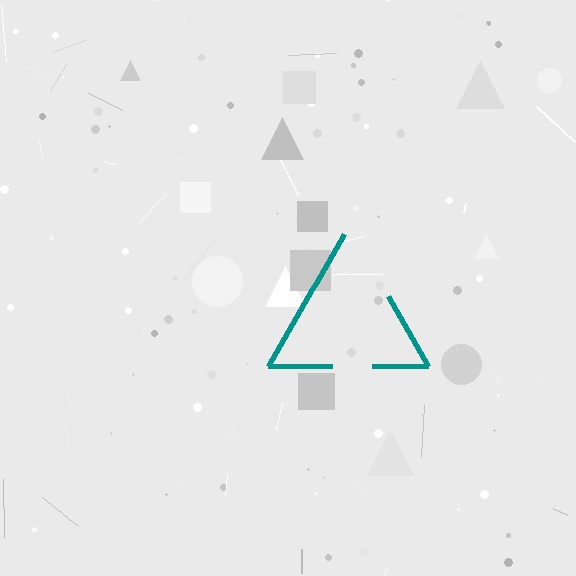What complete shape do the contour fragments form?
The contour fragments form a triangle.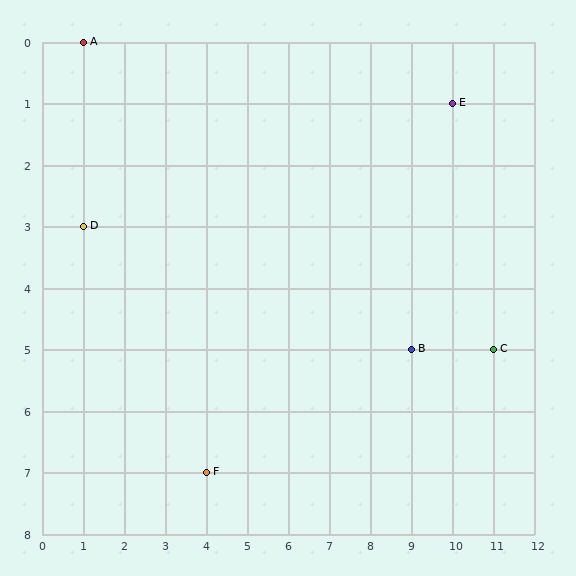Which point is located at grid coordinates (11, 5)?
Point C is at (11, 5).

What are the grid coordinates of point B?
Point B is at grid coordinates (9, 5).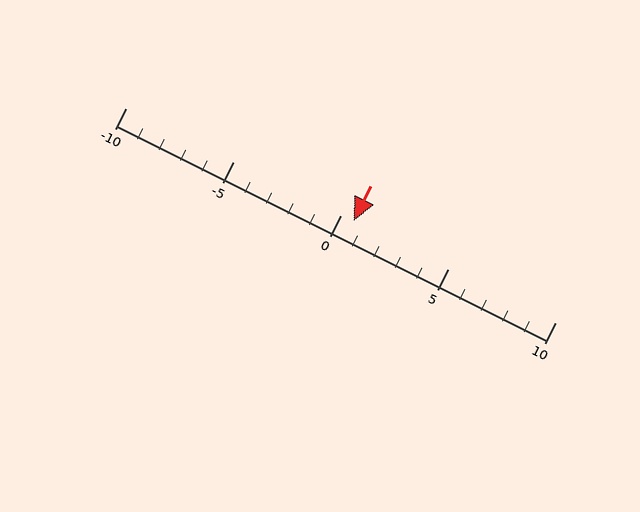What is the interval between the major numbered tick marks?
The major tick marks are spaced 5 units apart.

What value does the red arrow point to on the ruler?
The red arrow points to approximately 1.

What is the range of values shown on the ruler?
The ruler shows values from -10 to 10.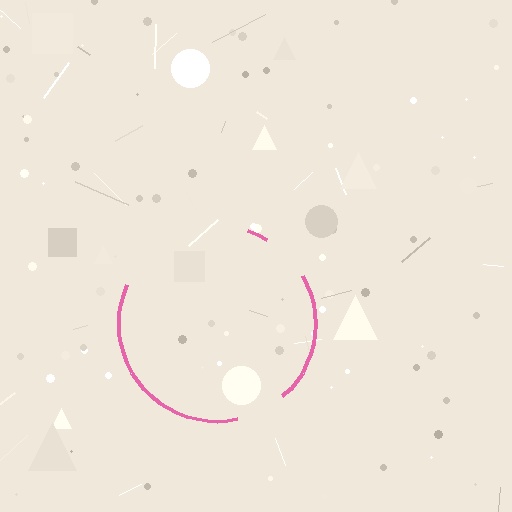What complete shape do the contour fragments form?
The contour fragments form a circle.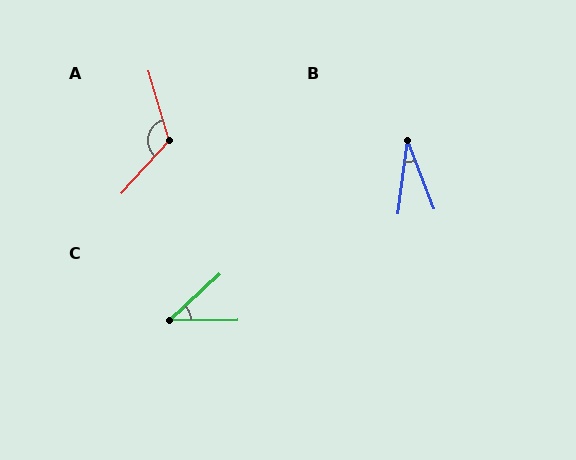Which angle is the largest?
A, at approximately 122 degrees.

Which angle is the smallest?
B, at approximately 28 degrees.